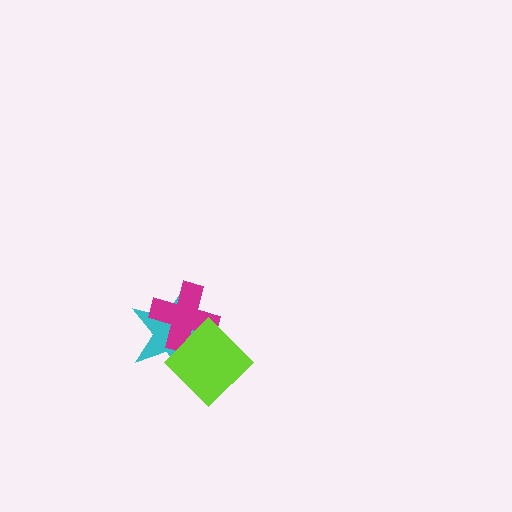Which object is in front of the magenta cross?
The lime diamond is in front of the magenta cross.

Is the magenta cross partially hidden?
Yes, it is partially covered by another shape.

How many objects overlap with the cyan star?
2 objects overlap with the cyan star.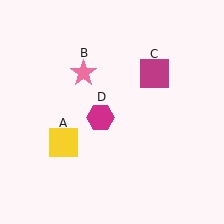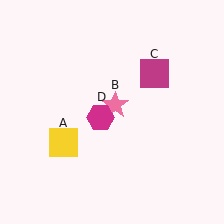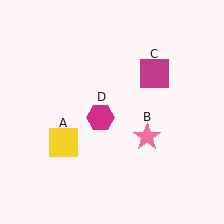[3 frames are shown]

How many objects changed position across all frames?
1 object changed position: pink star (object B).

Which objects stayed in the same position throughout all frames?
Yellow square (object A) and magenta square (object C) and magenta hexagon (object D) remained stationary.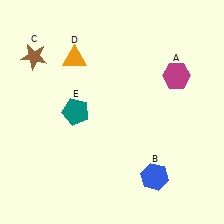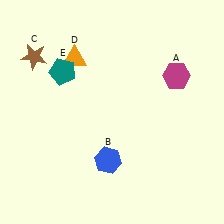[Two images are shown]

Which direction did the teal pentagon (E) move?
The teal pentagon (E) moved up.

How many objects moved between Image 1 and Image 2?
2 objects moved between the two images.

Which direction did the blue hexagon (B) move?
The blue hexagon (B) moved left.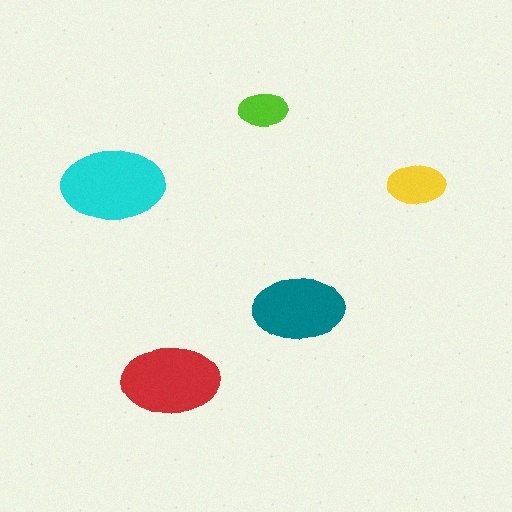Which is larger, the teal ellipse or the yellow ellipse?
The teal one.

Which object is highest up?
The lime ellipse is topmost.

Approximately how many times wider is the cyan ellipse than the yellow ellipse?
About 2 times wider.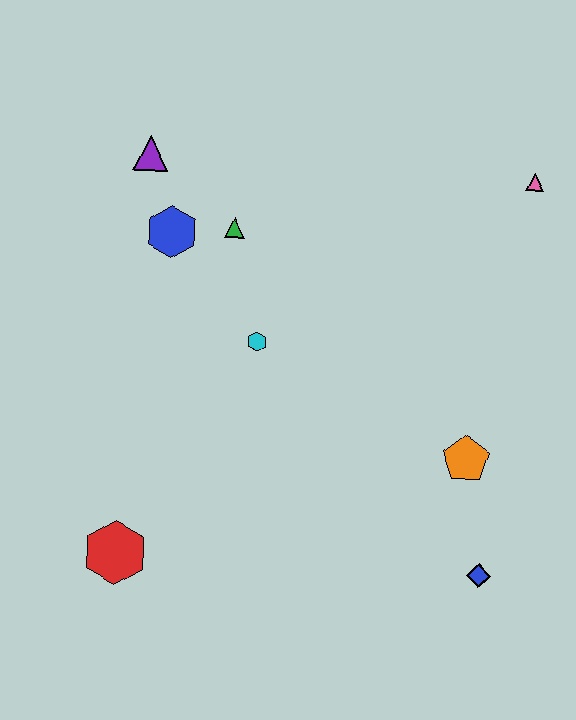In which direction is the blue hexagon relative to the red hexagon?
The blue hexagon is above the red hexagon.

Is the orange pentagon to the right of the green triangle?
Yes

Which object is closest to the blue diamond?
The orange pentagon is closest to the blue diamond.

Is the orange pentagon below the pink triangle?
Yes